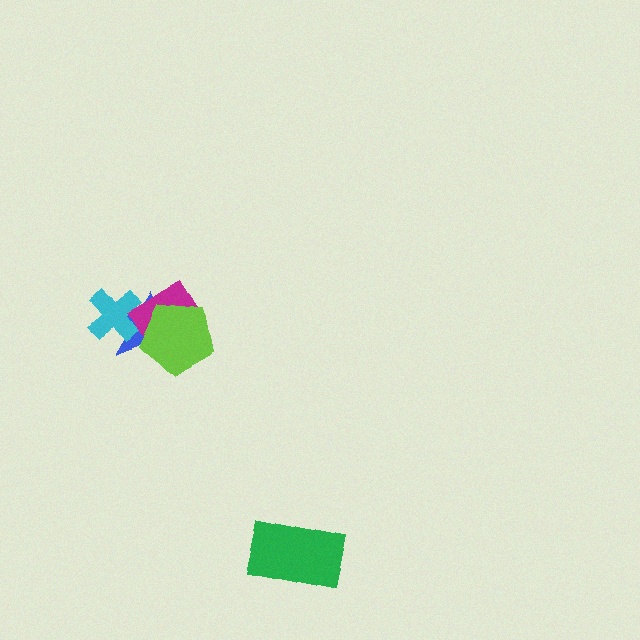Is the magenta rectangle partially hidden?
Yes, it is partially covered by another shape.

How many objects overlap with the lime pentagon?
2 objects overlap with the lime pentagon.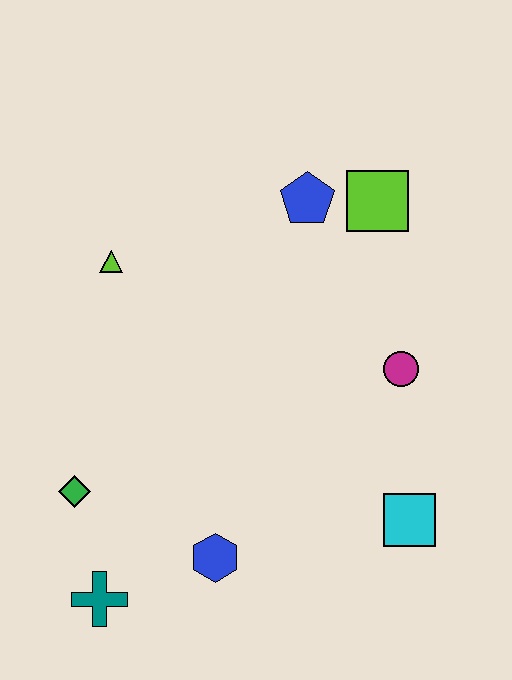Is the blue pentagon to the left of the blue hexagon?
No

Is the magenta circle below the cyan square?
No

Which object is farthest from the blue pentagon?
The teal cross is farthest from the blue pentagon.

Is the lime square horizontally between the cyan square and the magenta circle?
No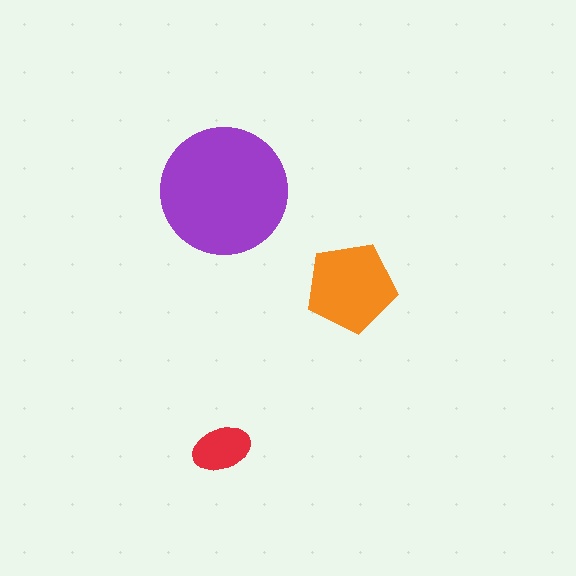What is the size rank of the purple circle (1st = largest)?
1st.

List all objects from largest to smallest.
The purple circle, the orange pentagon, the red ellipse.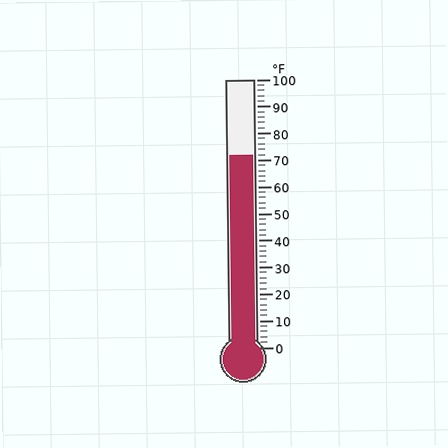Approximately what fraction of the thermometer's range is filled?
The thermometer is filled to approximately 70% of its range.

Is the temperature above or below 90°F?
The temperature is below 90°F.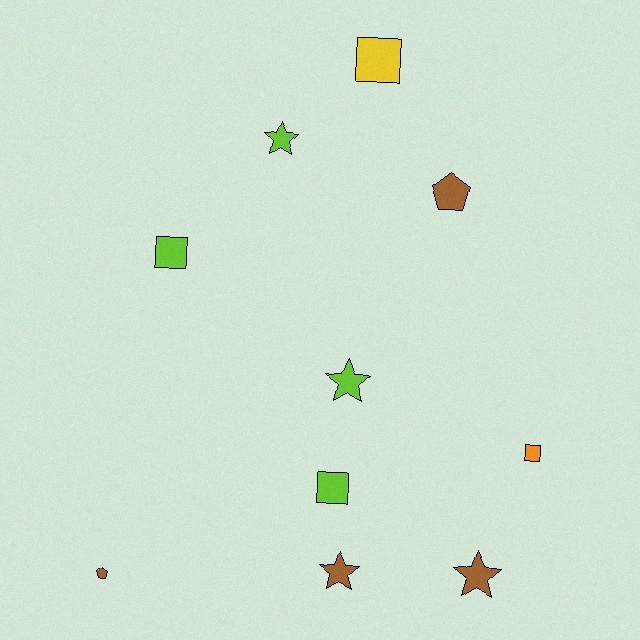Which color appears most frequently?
Lime, with 4 objects.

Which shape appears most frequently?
Square, with 4 objects.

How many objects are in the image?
There are 10 objects.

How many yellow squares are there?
There is 1 yellow square.